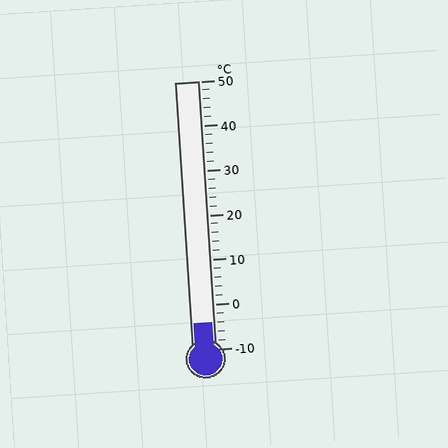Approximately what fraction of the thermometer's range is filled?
The thermometer is filled to approximately 10% of its range.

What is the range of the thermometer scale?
The thermometer scale ranges from -10°C to 50°C.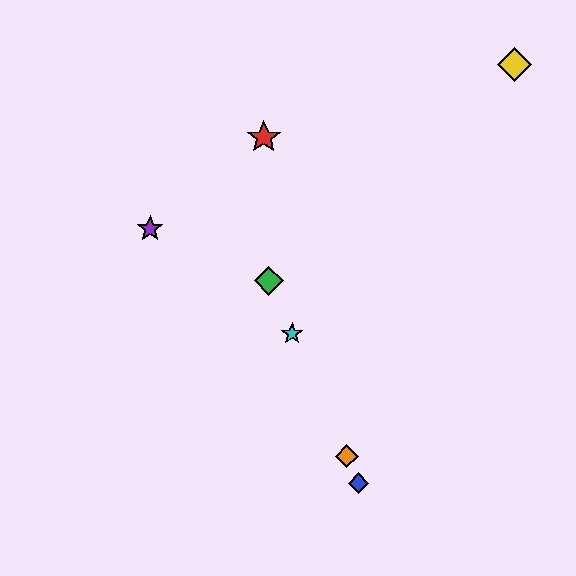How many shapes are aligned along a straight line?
4 shapes (the blue diamond, the green diamond, the orange diamond, the cyan star) are aligned along a straight line.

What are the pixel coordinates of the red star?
The red star is at (264, 137).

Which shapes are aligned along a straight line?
The blue diamond, the green diamond, the orange diamond, the cyan star are aligned along a straight line.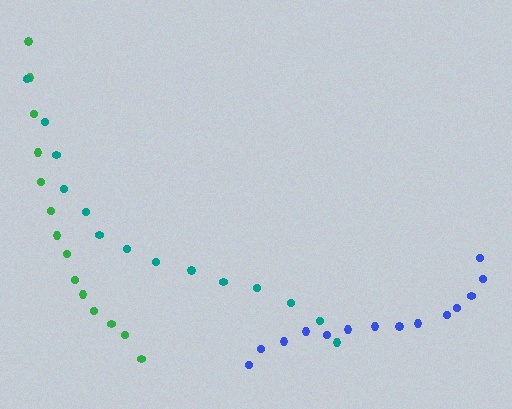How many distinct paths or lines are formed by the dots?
There are 3 distinct paths.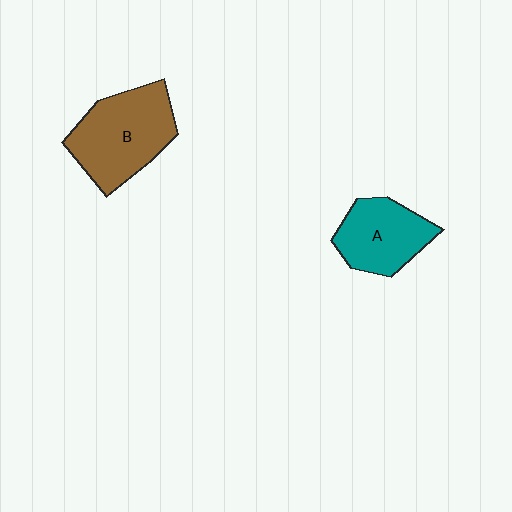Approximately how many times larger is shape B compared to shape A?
Approximately 1.4 times.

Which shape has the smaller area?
Shape A (teal).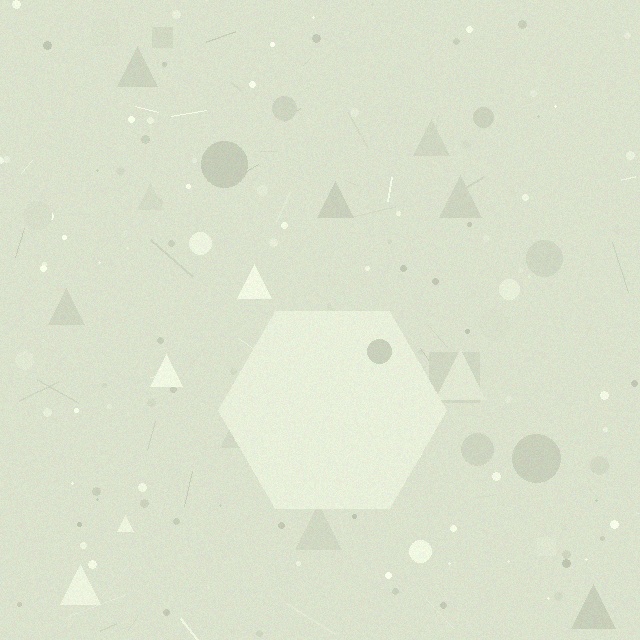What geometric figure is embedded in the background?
A hexagon is embedded in the background.